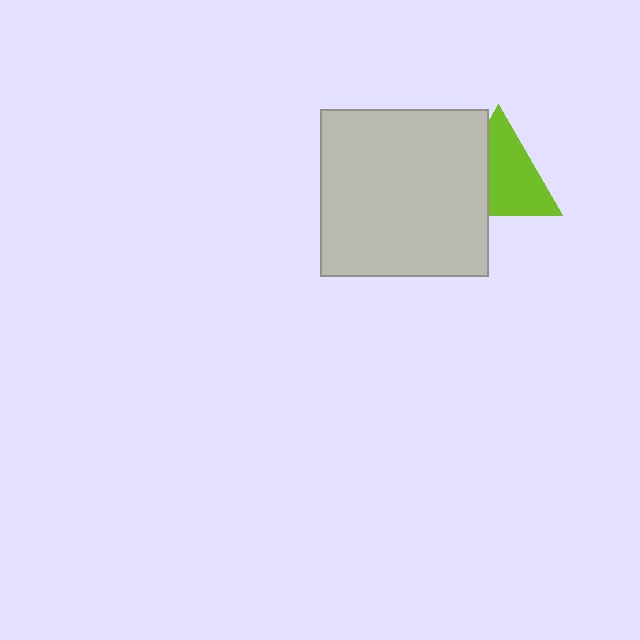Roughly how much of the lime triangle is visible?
About half of it is visible (roughly 63%).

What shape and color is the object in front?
The object in front is a light gray square.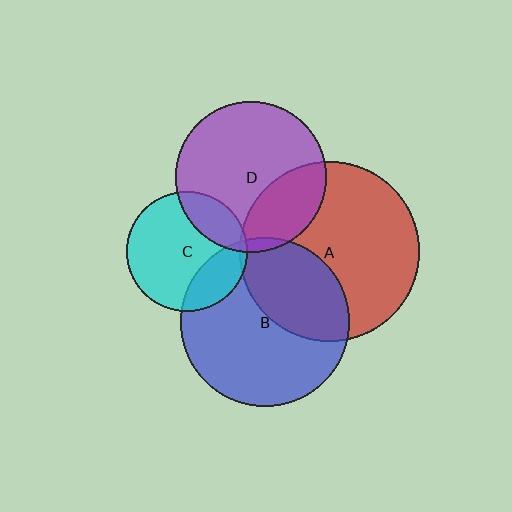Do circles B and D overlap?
Yes.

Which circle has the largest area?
Circle A (red).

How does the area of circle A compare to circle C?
Approximately 2.2 times.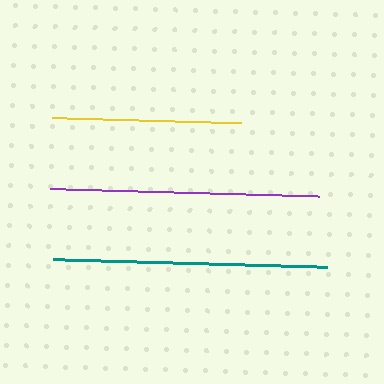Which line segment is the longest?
The teal line is the longest at approximately 273 pixels.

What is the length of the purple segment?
The purple segment is approximately 269 pixels long.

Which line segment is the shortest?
The yellow line is the shortest at approximately 188 pixels.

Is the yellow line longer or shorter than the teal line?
The teal line is longer than the yellow line.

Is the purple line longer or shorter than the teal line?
The teal line is longer than the purple line.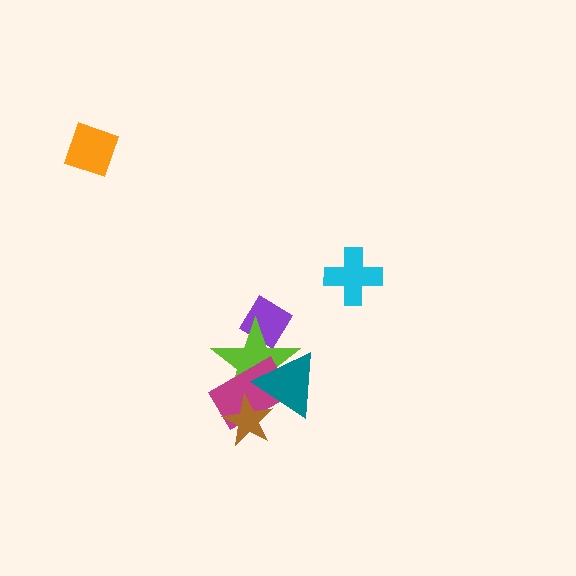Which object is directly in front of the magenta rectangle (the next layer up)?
The brown star is directly in front of the magenta rectangle.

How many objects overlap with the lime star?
4 objects overlap with the lime star.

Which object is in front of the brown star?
The teal triangle is in front of the brown star.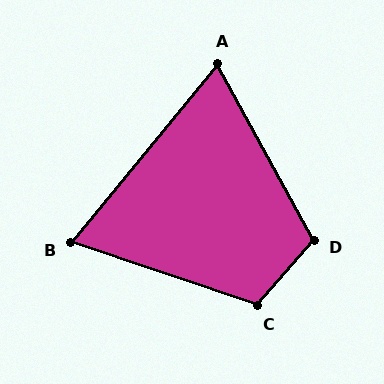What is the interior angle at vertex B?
Approximately 69 degrees (acute).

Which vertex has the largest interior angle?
C, at approximately 112 degrees.